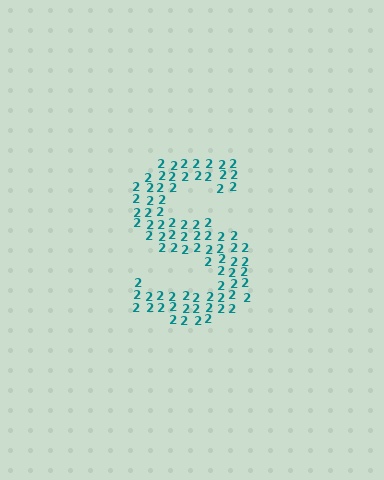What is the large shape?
The large shape is the letter S.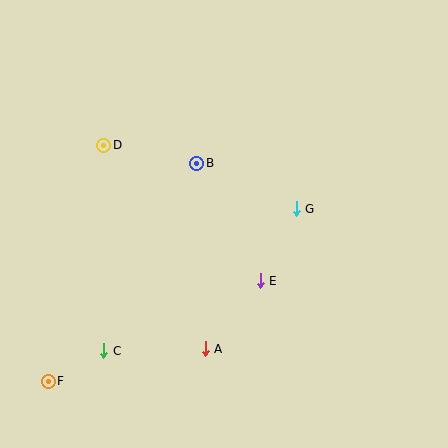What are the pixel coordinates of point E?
Point E is at (260, 281).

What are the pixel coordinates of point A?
Point A is at (205, 349).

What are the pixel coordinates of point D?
Point D is at (104, 145).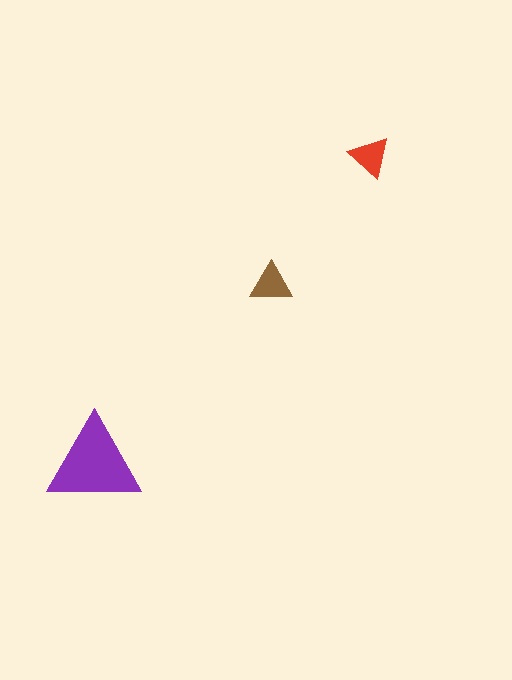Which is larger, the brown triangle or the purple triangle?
The purple one.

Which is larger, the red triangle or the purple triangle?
The purple one.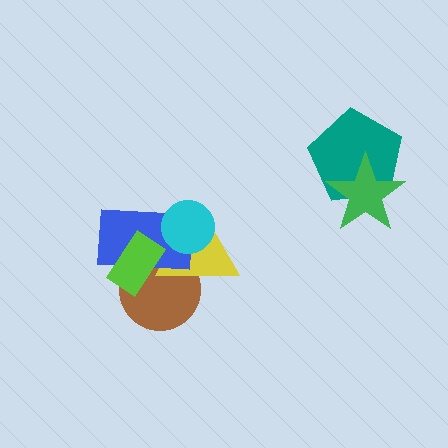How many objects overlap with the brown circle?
3 objects overlap with the brown circle.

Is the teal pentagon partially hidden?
Yes, it is partially covered by another shape.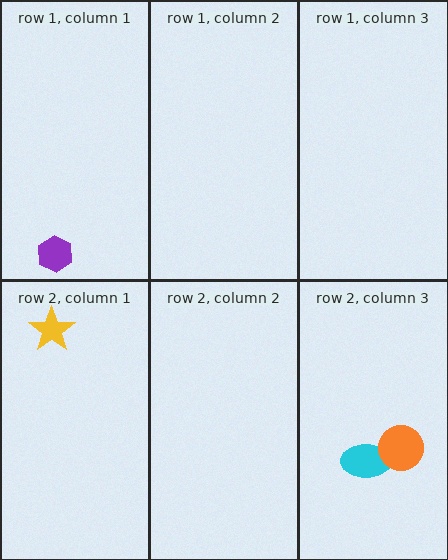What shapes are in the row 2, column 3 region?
The cyan ellipse, the orange circle.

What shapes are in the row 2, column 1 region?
The yellow star.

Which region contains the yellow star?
The row 2, column 1 region.